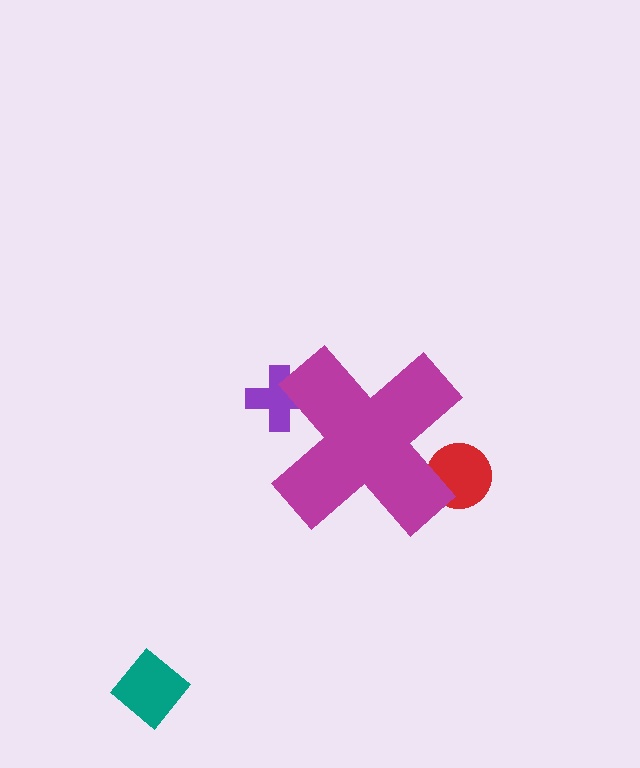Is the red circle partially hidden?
Yes, the red circle is partially hidden behind the magenta cross.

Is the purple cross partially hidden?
Yes, the purple cross is partially hidden behind the magenta cross.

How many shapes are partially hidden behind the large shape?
2 shapes are partially hidden.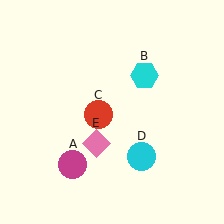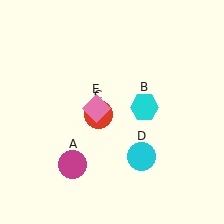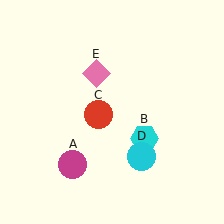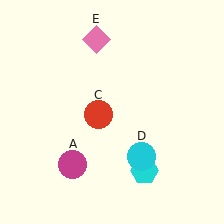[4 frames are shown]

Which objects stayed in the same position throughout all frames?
Magenta circle (object A) and red circle (object C) and cyan circle (object D) remained stationary.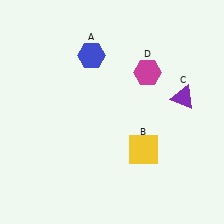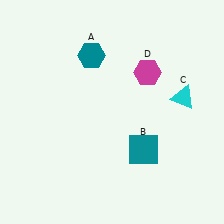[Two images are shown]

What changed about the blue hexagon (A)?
In Image 1, A is blue. In Image 2, it changed to teal.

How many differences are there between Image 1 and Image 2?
There are 3 differences between the two images.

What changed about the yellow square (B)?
In Image 1, B is yellow. In Image 2, it changed to teal.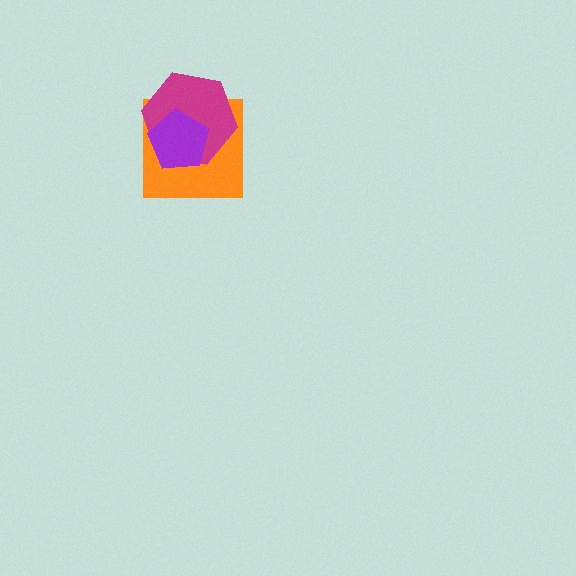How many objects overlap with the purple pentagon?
2 objects overlap with the purple pentagon.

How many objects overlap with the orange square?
2 objects overlap with the orange square.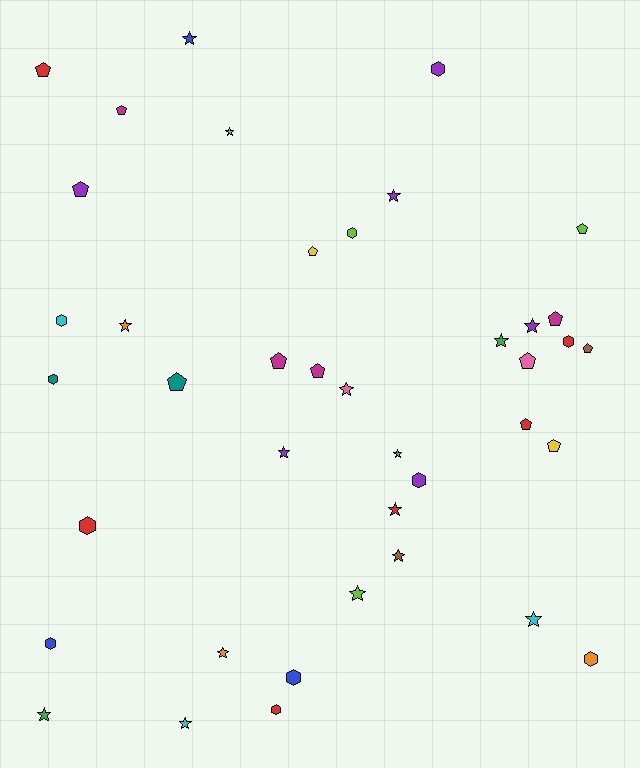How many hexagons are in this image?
There are 11 hexagons.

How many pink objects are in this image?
There are 2 pink objects.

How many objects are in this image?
There are 40 objects.